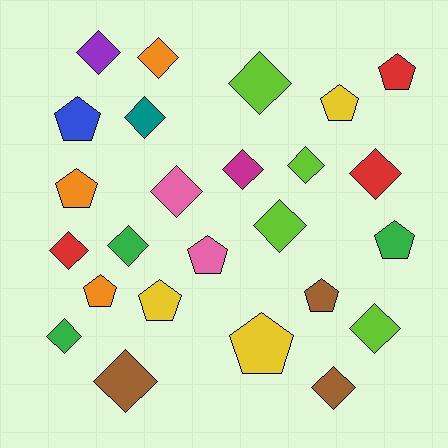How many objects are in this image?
There are 25 objects.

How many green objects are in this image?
There are 3 green objects.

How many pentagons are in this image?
There are 10 pentagons.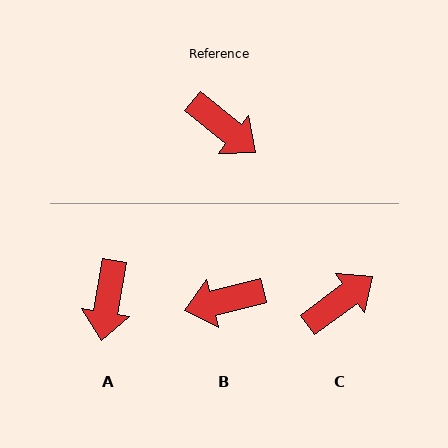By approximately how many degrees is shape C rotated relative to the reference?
Approximately 76 degrees counter-clockwise.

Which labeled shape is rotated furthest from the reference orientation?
B, about 127 degrees away.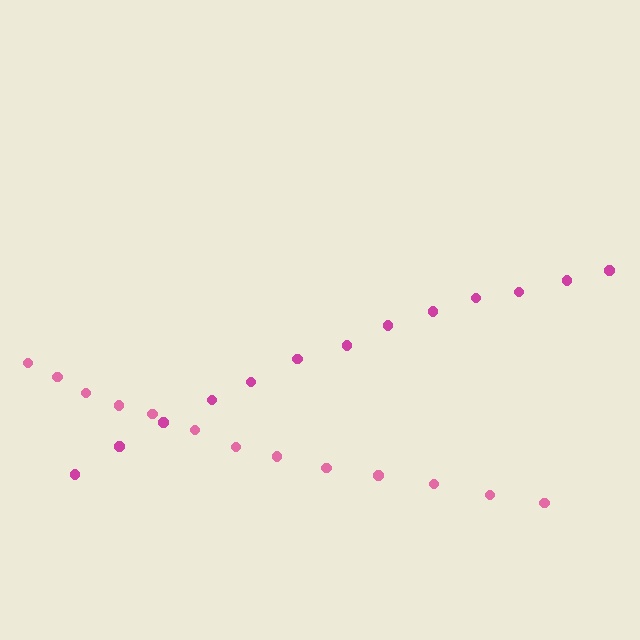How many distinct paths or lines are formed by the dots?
There are 2 distinct paths.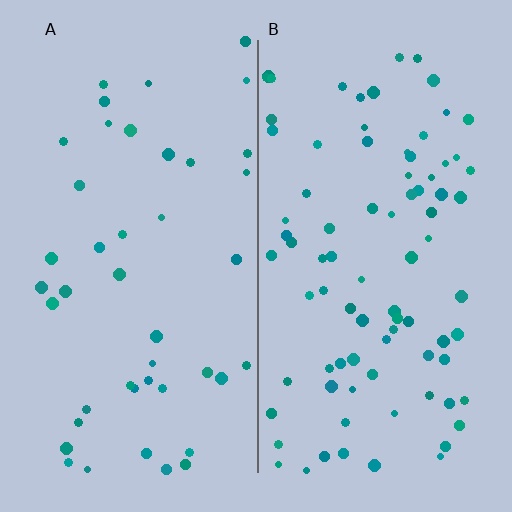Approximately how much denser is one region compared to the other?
Approximately 2.0× — region B over region A.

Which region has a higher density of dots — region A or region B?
B (the right).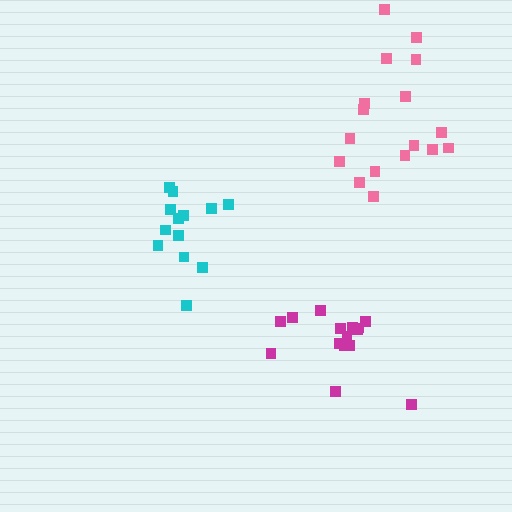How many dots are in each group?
Group 1: 15 dots, Group 2: 13 dots, Group 3: 17 dots (45 total).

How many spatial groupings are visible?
There are 3 spatial groupings.